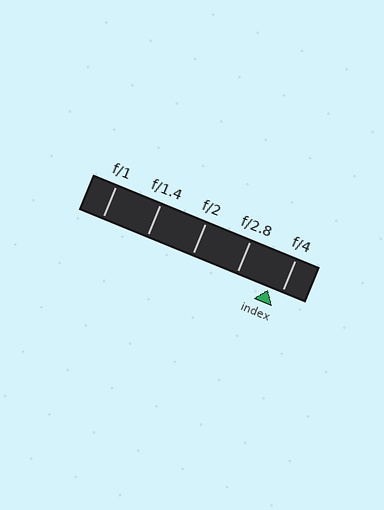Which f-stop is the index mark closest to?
The index mark is closest to f/4.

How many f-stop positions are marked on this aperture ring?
There are 5 f-stop positions marked.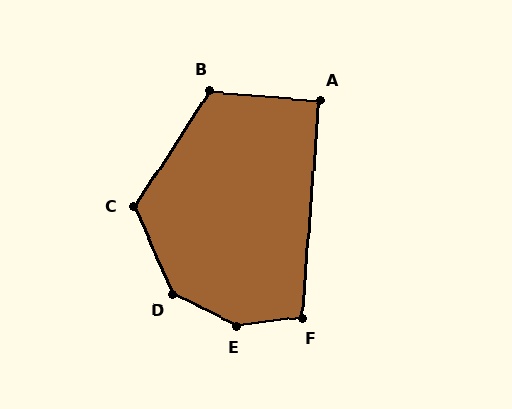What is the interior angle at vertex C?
Approximately 123 degrees (obtuse).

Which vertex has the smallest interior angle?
A, at approximately 90 degrees.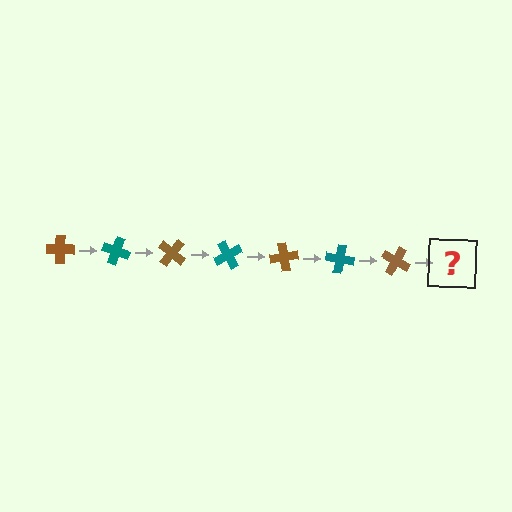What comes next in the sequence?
The next element should be a teal cross, rotated 140 degrees from the start.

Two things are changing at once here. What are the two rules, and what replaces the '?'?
The two rules are that it rotates 20 degrees each step and the color cycles through brown and teal. The '?' should be a teal cross, rotated 140 degrees from the start.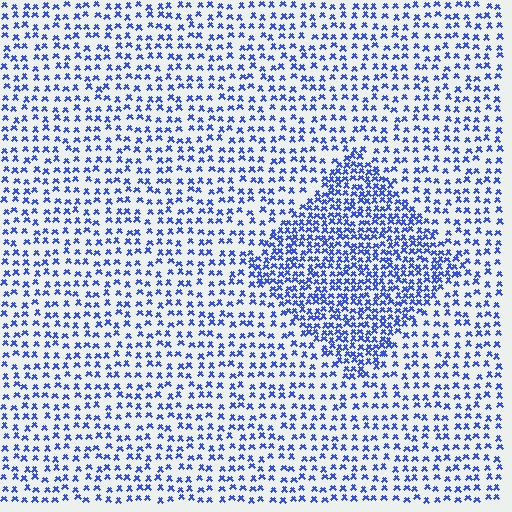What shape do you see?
I see a diamond.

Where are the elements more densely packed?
The elements are more densely packed inside the diamond boundary.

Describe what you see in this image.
The image contains small blue elements arranged at two different densities. A diamond-shaped region is visible where the elements are more densely packed than the surrounding area.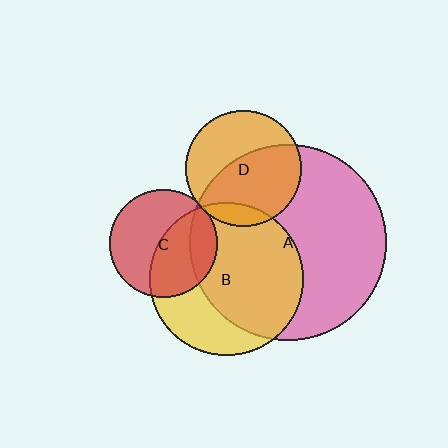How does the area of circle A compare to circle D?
Approximately 2.9 times.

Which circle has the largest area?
Circle A (pink).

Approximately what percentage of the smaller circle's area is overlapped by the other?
Approximately 5%.